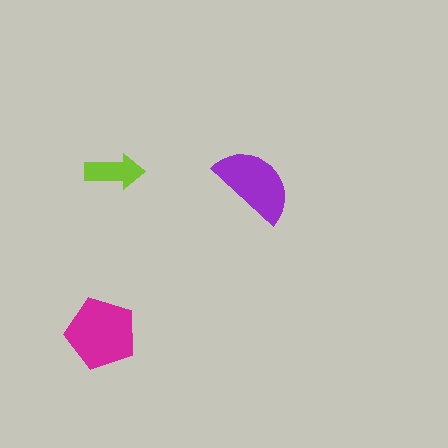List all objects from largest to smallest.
The magenta pentagon, the purple semicircle, the lime arrow.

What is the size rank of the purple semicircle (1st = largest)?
2nd.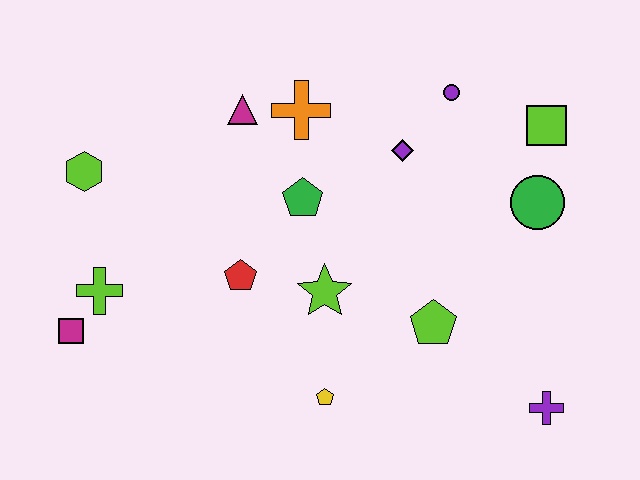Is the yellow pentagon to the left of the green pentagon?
No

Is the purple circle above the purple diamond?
Yes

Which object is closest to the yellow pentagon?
The lime star is closest to the yellow pentagon.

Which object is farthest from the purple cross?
The lime hexagon is farthest from the purple cross.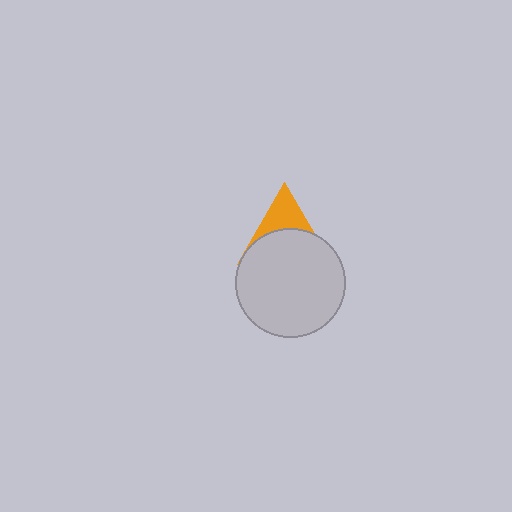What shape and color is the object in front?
The object in front is a light gray circle.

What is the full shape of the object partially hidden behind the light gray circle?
The partially hidden object is an orange triangle.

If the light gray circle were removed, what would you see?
You would see the complete orange triangle.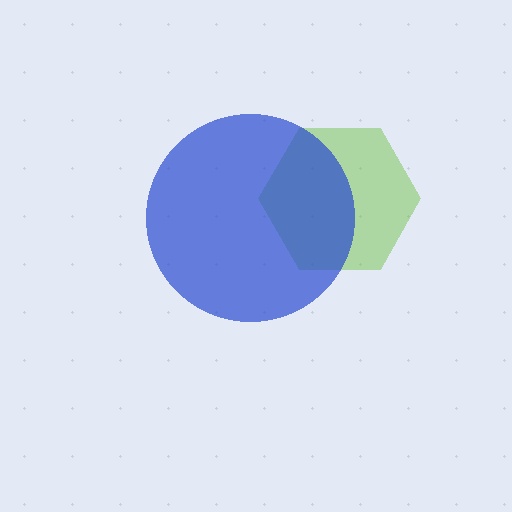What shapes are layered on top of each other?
The layered shapes are: a lime hexagon, a blue circle.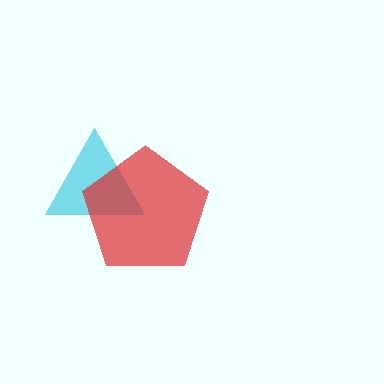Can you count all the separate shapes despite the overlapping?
Yes, there are 2 separate shapes.